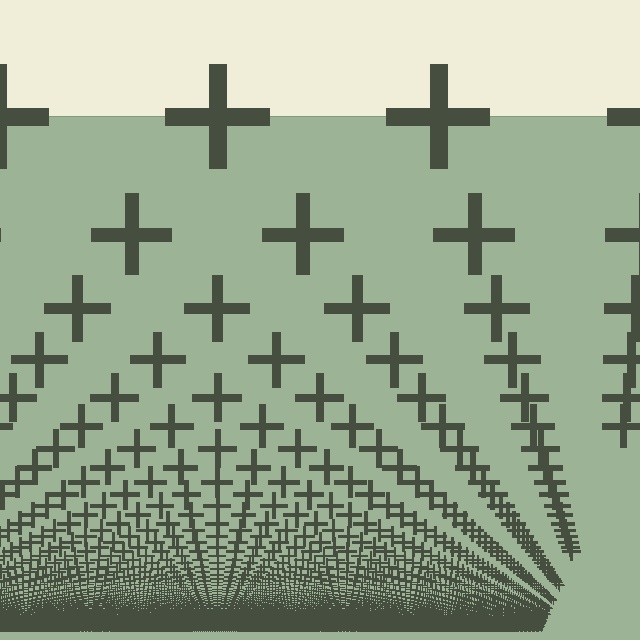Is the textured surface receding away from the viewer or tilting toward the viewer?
The surface appears to tilt toward the viewer. Texture elements get larger and sparser toward the top.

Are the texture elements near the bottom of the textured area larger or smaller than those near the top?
Smaller. The gradient is inverted — elements near the bottom are smaller and denser.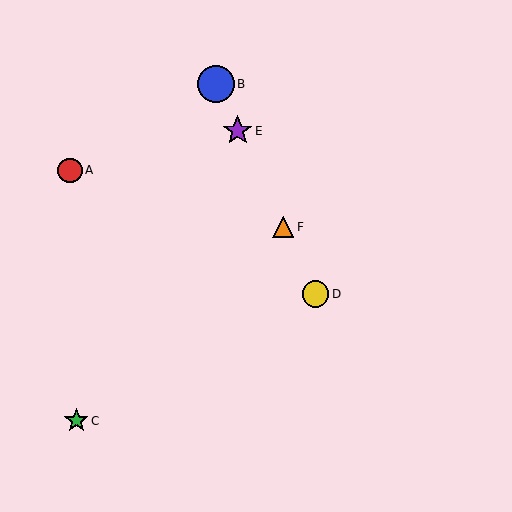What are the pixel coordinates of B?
Object B is at (216, 84).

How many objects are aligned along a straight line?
4 objects (B, D, E, F) are aligned along a straight line.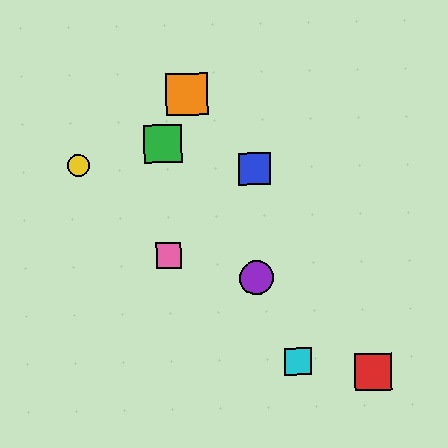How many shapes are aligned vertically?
2 shapes (the blue square, the purple circle) are aligned vertically.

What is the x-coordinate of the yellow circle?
The yellow circle is at x≈78.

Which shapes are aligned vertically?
The blue square, the purple circle are aligned vertically.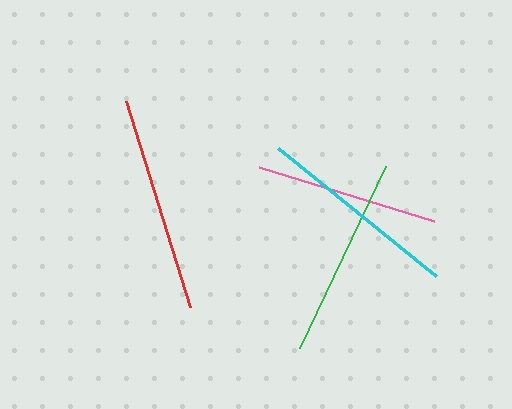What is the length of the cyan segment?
The cyan segment is approximately 204 pixels long.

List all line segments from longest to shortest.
From longest to shortest: red, cyan, green, pink.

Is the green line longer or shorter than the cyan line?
The cyan line is longer than the green line.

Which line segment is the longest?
The red line is the longest at approximately 216 pixels.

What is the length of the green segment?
The green segment is approximately 201 pixels long.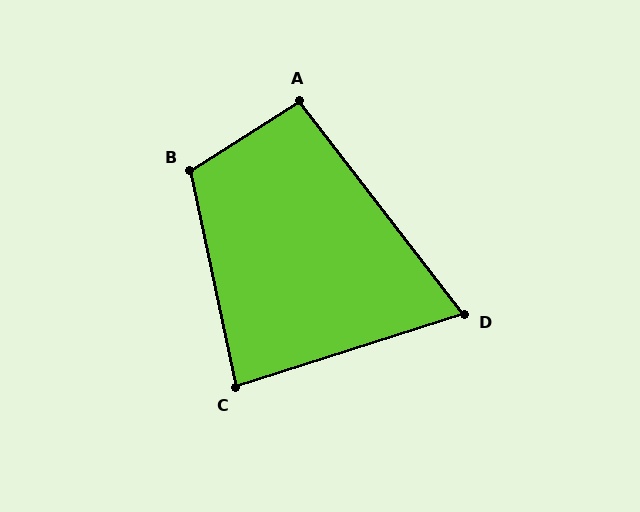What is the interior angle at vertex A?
Approximately 96 degrees (obtuse).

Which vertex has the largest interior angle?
B, at approximately 110 degrees.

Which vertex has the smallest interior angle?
D, at approximately 70 degrees.